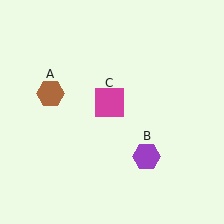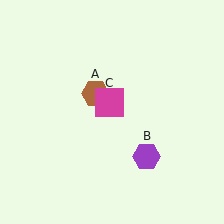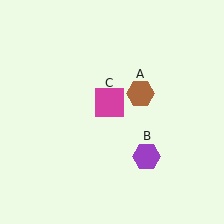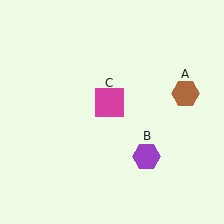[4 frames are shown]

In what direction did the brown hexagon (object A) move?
The brown hexagon (object A) moved right.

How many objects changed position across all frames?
1 object changed position: brown hexagon (object A).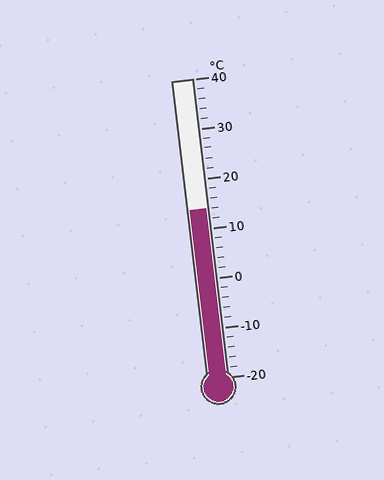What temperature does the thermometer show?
The thermometer shows approximately 14°C.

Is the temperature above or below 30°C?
The temperature is below 30°C.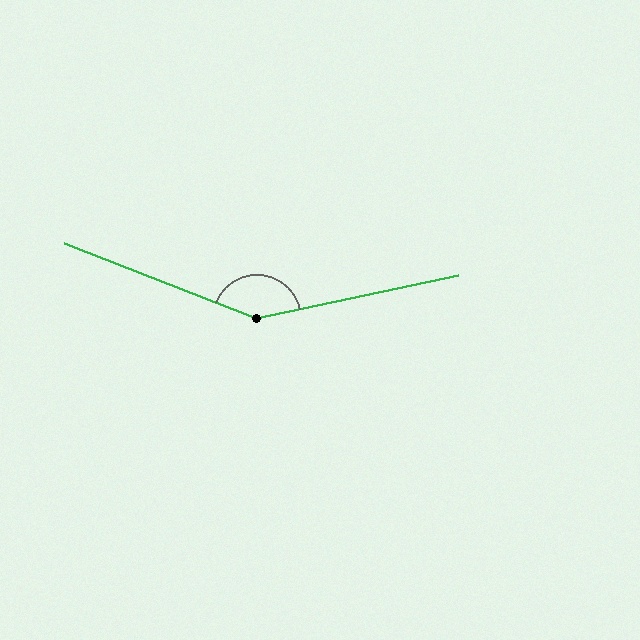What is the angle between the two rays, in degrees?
Approximately 146 degrees.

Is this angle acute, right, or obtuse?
It is obtuse.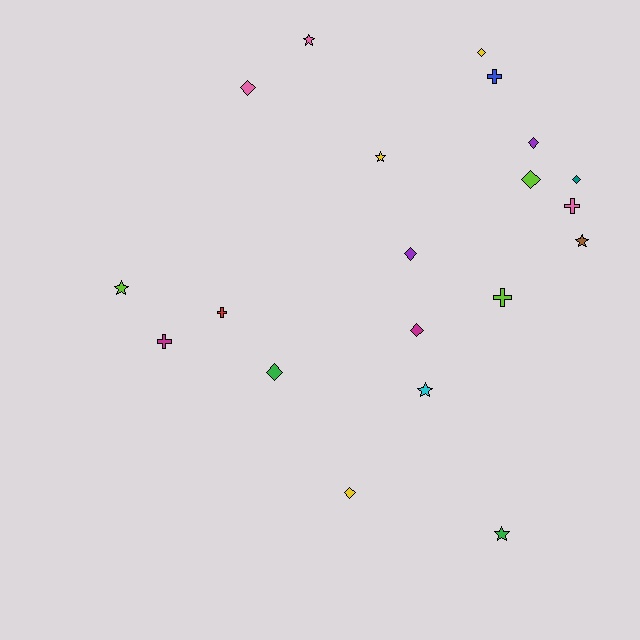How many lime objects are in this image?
There are 3 lime objects.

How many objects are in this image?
There are 20 objects.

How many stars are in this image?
There are 6 stars.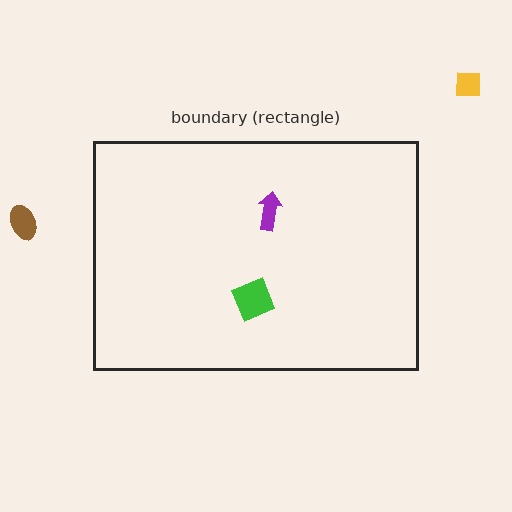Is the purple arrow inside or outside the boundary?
Inside.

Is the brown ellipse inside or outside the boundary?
Outside.